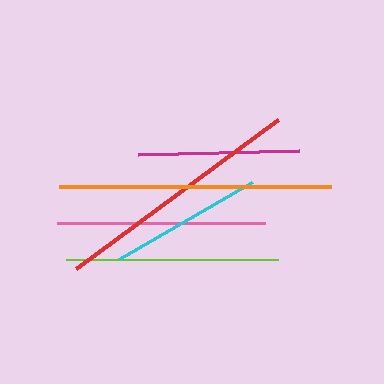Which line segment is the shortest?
The cyan line is the shortest at approximately 154 pixels.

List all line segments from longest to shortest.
From longest to shortest: orange, red, lime, pink, magenta, cyan.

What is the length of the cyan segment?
The cyan segment is approximately 154 pixels long.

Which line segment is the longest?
The orange line is the longest at approximately 272 pixels.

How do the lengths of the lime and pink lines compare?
The lime and pink lines are approximately the same length.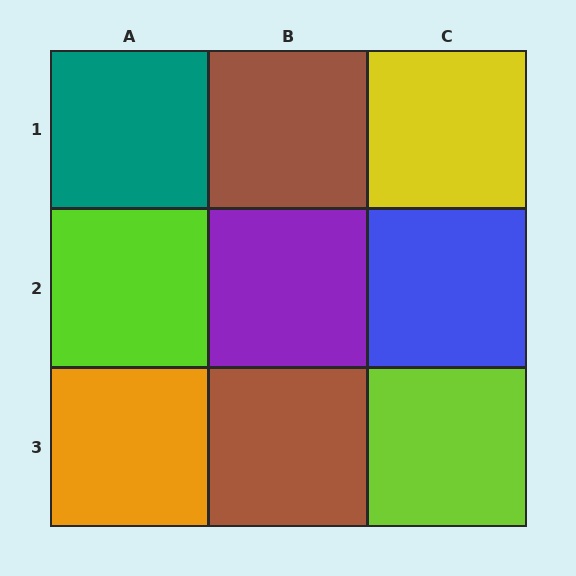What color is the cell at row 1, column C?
Yellow.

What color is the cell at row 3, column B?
Brown.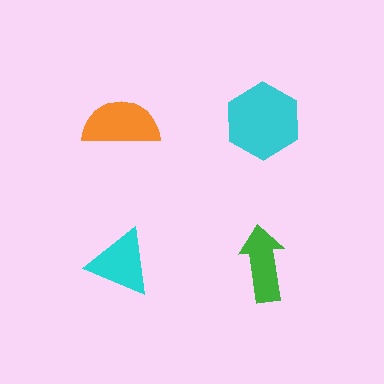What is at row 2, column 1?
A cyan triangle.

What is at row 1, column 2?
A cyan hexagon.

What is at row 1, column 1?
An orange semicircle.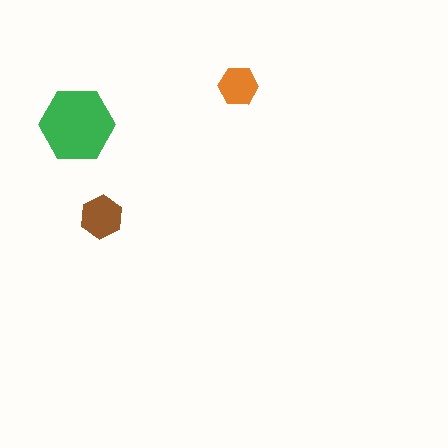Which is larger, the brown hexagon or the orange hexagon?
The brown one.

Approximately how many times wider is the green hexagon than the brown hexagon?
About 1.5 times wider.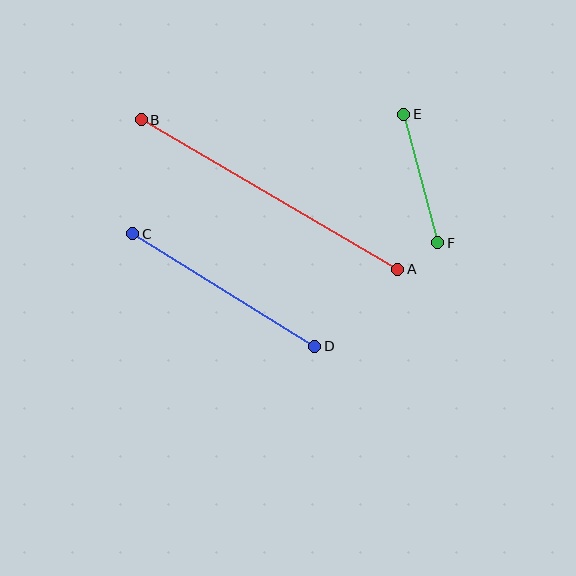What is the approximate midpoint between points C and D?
The midpoint is at approximately (224, 290) pixels.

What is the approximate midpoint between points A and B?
The midpoint is at approximately (270, 195) pixels.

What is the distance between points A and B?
The distance is approximately 297 pixels.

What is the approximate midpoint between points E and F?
The midpoint is at approximately (421, 179) pixels.